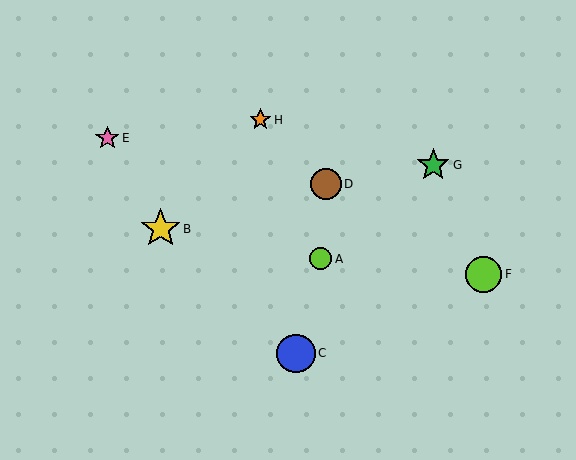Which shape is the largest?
The yellow star (labeled B) is the largest.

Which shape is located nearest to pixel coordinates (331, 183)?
The brown circle (labeled D) at (326, 184) is nearest to that location.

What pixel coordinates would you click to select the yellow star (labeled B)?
Click at (161, 229) to select the yellow star B.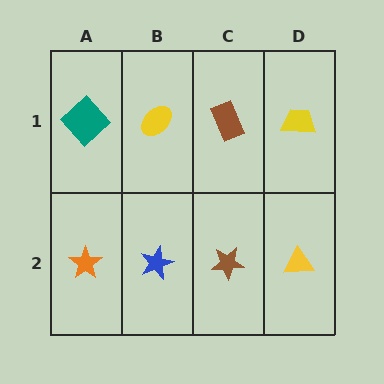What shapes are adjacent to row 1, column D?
A yellow triangle (row 2, column D), a brown rectangle (row 1, column C).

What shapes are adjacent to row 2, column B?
A yellow ellipse (row 1, column B), an orange star (row 2, column A), a brown star (row 2, column C).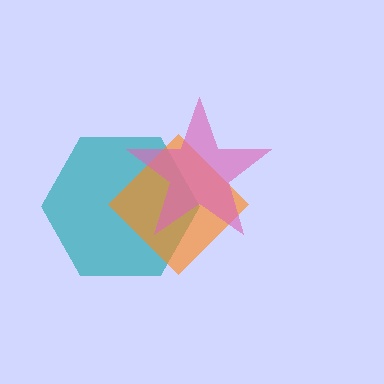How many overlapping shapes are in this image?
There are 3 overlapping shapes in the image.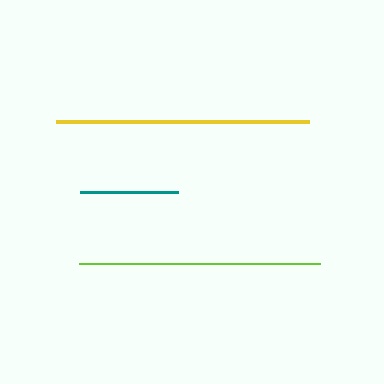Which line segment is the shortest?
The teal line is the shortest at approximately 98 pixels.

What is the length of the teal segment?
The teal segment is approximately 98 pixels long.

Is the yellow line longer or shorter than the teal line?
The yellow line is longer than the teal line.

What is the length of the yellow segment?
The yellow segment is approximately 252 pixels long.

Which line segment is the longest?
The yellow line is the longest at approximately 252 pixels.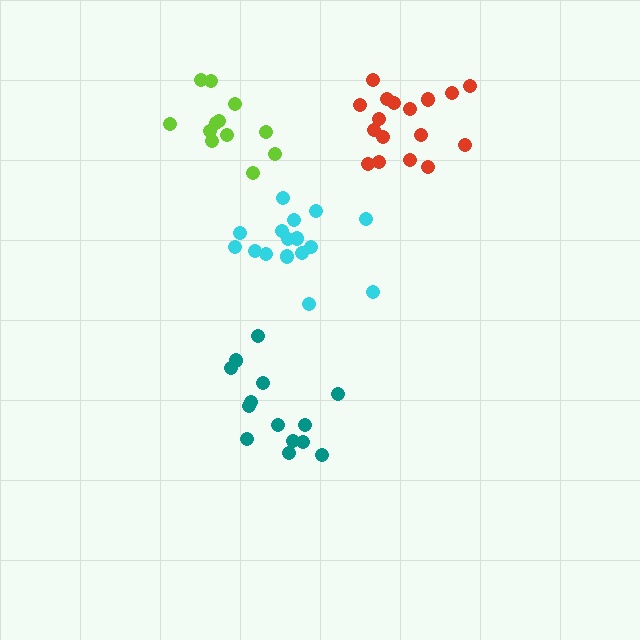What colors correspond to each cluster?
The clusters are colored: lime, red, cyan, teal.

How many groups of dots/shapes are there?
There are 4 groups.